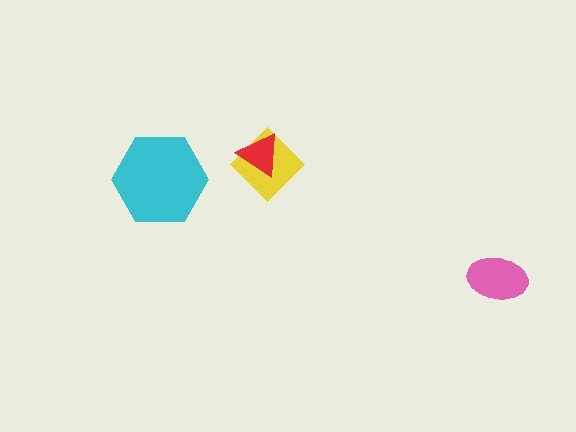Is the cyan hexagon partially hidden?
No, no other shape covers it.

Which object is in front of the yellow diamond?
The red triangle is in front of the yellow diamond.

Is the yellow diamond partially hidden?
Yes, it is partially covered by another shape.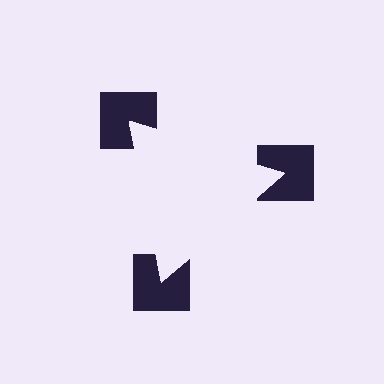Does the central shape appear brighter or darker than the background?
It typically appears slightly brighter than the background, even though no actual brightness change is drawn.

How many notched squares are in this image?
There are 3 — one at each vertex of the illusory triangle.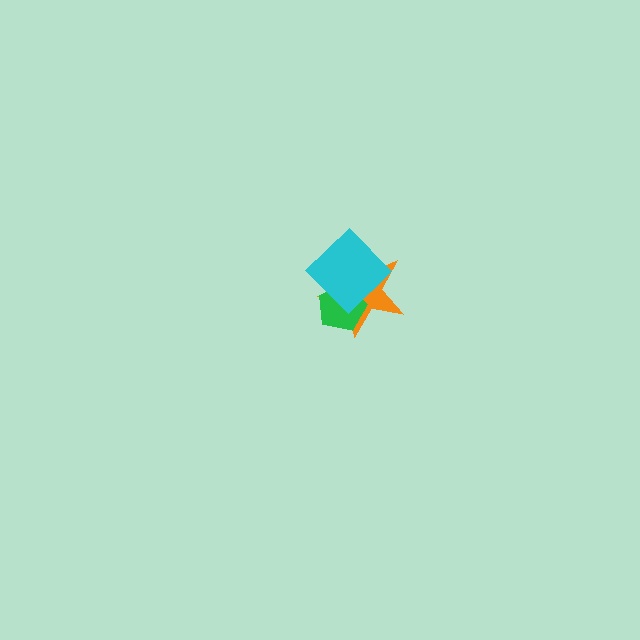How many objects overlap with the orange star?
2 objects overlap with the orange star.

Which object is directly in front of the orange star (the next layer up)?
The green pentagon is directly in front of the orange star.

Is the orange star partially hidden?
Yes, it is partially covered by another shape.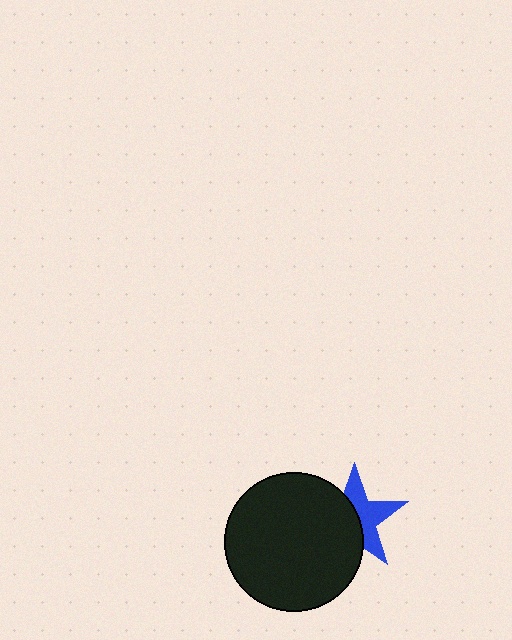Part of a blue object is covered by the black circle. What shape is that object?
It is a star.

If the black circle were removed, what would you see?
You would see the complete blue star.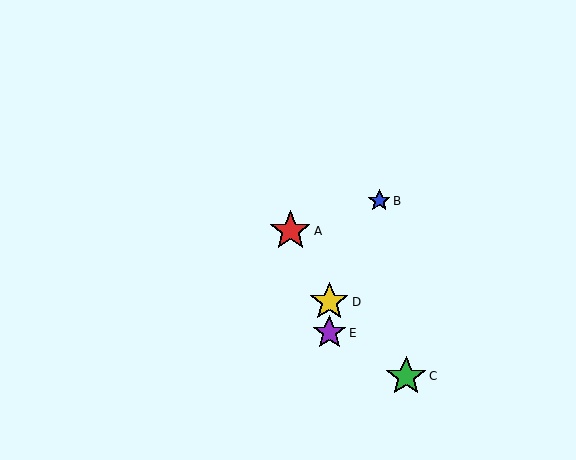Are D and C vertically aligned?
No, D is at x≈329 and C is at x≈406.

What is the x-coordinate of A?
Object A is at x≈290.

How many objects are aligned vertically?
2 objects (D, E) are aligned vertically.